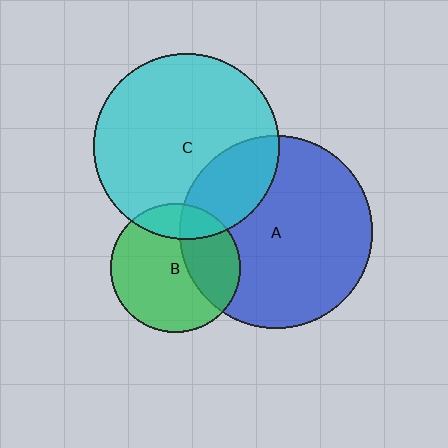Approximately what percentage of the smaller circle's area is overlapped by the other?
Approximately 35%.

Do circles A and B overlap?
Yes.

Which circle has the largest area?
Circle A (blue).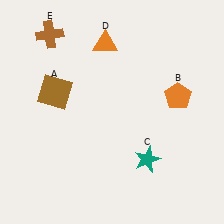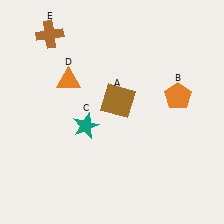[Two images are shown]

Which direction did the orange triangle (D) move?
The orange triangle (D) moved left.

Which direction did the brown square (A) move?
The brown square (A) moved right.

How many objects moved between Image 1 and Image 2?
3 objects moved between the two images.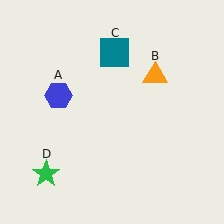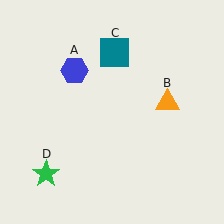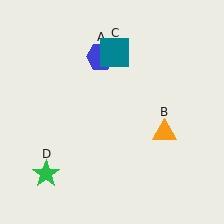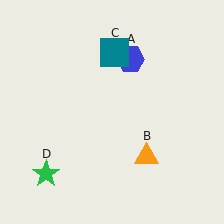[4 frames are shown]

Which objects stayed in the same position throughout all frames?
Teal square (object C) and green star (object D) remained stationary.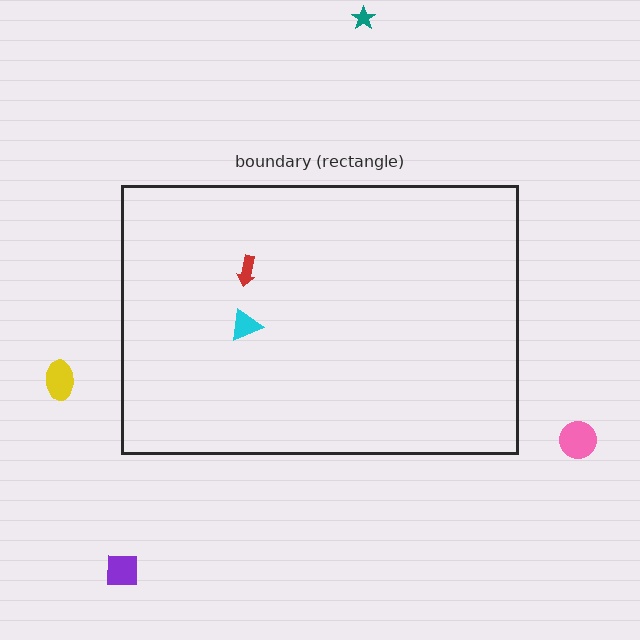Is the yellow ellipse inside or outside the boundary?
Outside.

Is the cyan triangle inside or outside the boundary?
Inside.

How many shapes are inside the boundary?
2 inside, 4 outside.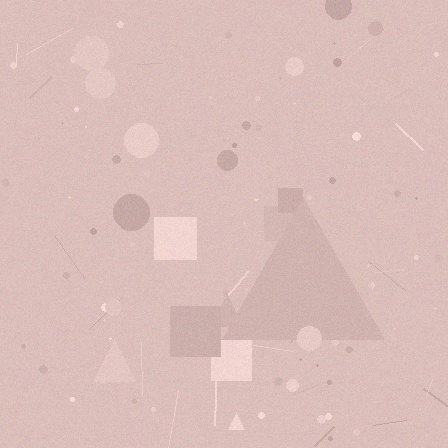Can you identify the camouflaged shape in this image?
The camouflaged shape is a triangle.